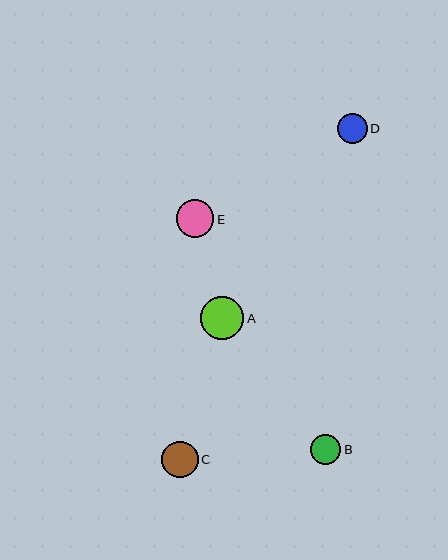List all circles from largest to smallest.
From largest to smallest: A, E, C, B, D.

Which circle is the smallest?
Circle D is the smallest with a size of approximately 29 pixels.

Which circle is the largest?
Circle A is the largest with a size of approximately 43 pixels.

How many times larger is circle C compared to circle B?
Circle C is approximately 1.2 times the size of circle B.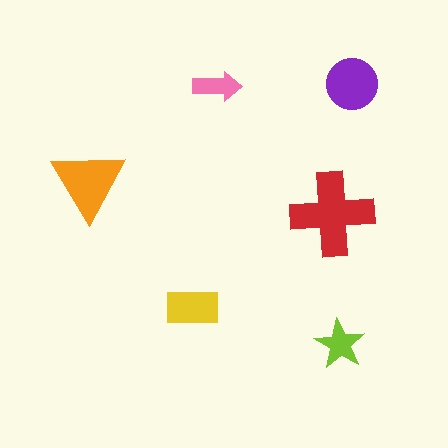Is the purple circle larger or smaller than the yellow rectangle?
Larger.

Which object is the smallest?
The pink arrow.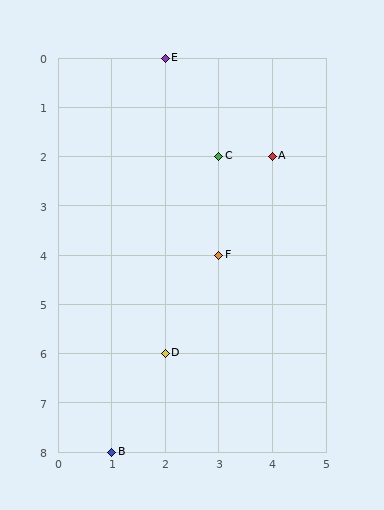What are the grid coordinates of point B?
Point B is at grid coordinates (1, 8).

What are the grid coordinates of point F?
Point F is at grid coordinates (3, 4).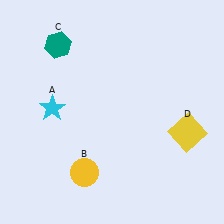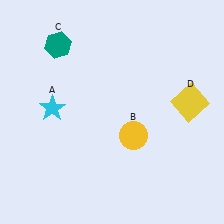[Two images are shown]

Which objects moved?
The objects that moved are: the yellow circle (B), the yellow square (D).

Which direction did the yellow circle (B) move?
The yellow circle (B) moved right.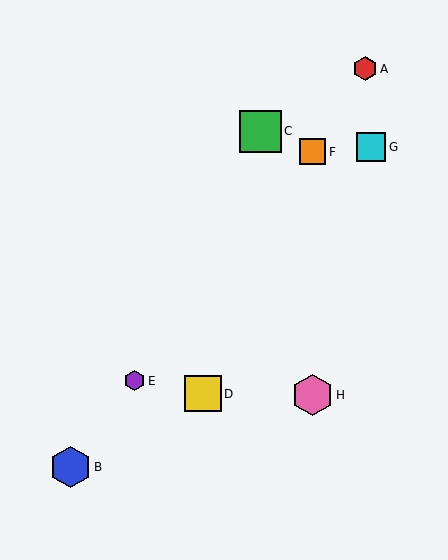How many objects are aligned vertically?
2 objects (F, H) are aligned vertically.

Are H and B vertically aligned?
No, H is at x≈313 and B is at x≈70.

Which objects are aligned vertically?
Objects F, H are aligned vertically.